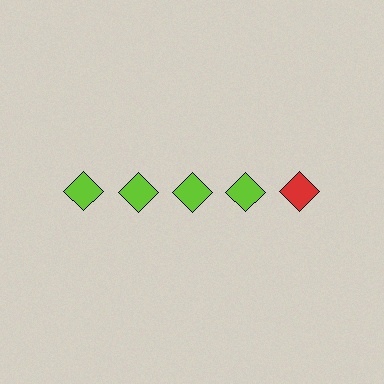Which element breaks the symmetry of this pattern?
The red diamond in the top row, rightmost column breaks the symmetry. All other shapes are lime diamonds.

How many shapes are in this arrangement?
There are 5 shapes arranged in a grid pattern.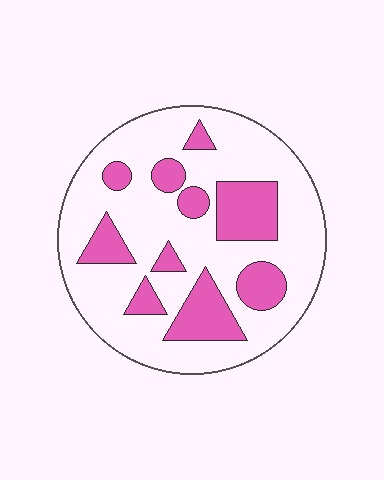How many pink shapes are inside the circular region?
10.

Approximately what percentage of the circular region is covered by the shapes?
Approximately 25%.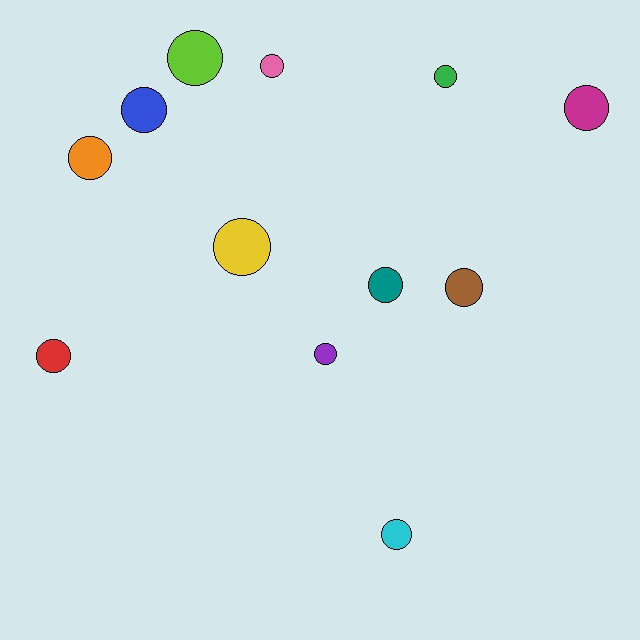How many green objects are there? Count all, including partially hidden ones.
There is 1 green object.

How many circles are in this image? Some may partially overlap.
There are 12 circles.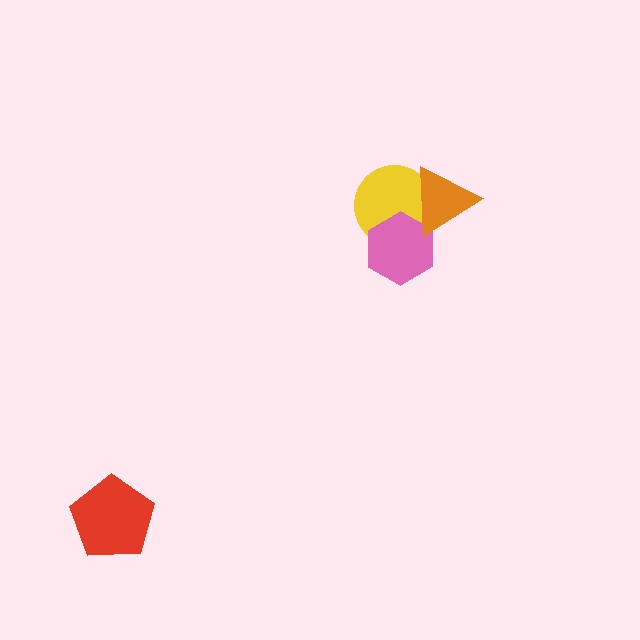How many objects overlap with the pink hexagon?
2 objects overlap with the pink hexagon.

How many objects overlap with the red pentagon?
0 objects overlap with the red pentagon.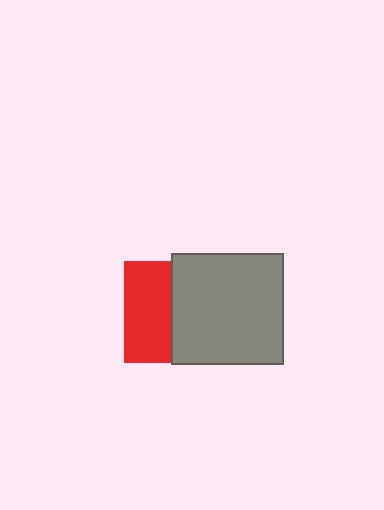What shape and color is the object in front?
The object in front is a gray square.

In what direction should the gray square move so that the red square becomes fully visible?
The gray square should move right. That is the shortest direction to clear the overlap and leave the red square fully visible.